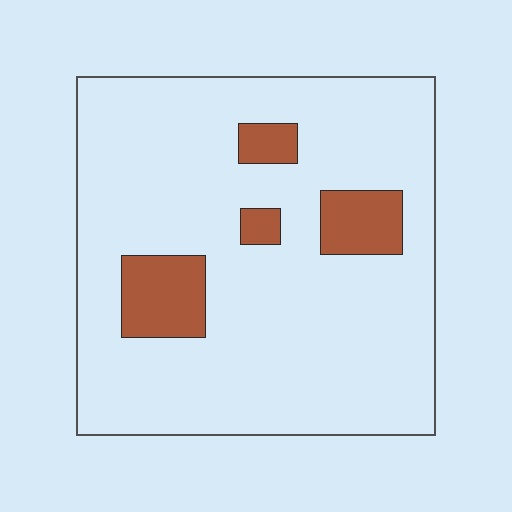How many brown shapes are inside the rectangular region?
4.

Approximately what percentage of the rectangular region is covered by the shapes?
Approximately 15%.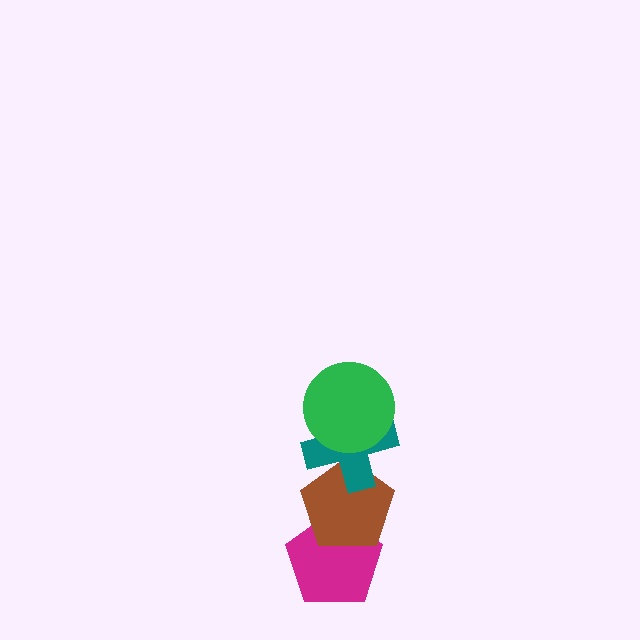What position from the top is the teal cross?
The teal cross is 2nd from the top.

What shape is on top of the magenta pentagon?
The brown pentagon is on top of the magenta pentagon.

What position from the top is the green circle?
The green circle is 1st from the top.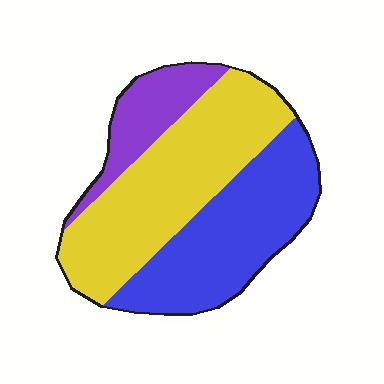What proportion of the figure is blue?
Blue covers 38% of the figure.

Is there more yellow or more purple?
Yellow.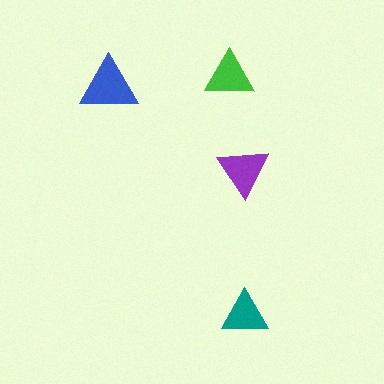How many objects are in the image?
There are 4 objects in the image.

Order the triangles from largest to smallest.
the blue one, the purple one, the green one, the teal one.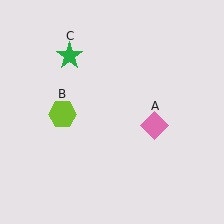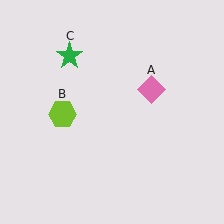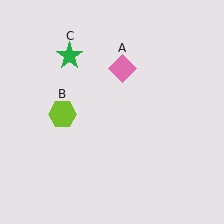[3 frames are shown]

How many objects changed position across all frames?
1 object changed position: pink diamond (object A).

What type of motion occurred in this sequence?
The pink diamond (object A) rotated counterclockwise around the center of the scene.